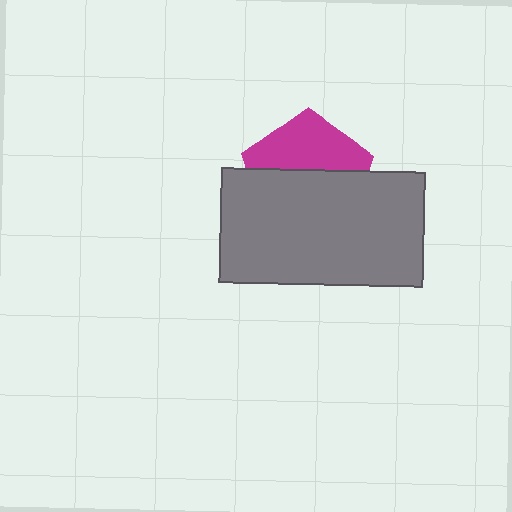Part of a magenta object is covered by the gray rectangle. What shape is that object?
It is a pentagon.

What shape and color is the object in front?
The object in front is a gray rectangle.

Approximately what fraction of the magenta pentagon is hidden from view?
Roughly 57% of the magenta pentagon is hidden behind the gray rectangle.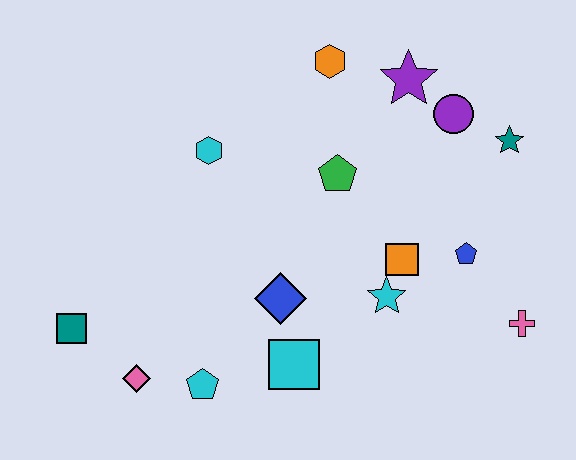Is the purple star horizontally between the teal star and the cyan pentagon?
Yes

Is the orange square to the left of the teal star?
Yes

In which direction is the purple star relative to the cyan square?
The purple star is above the cyan square.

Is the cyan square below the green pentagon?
Yes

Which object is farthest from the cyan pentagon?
The teal star is farthest from the cyan pentagon.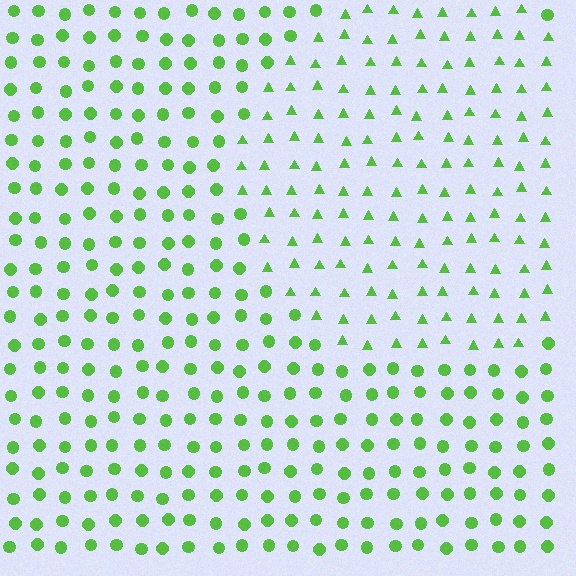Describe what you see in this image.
The image is filled with small lime elements arranged in a uniform grid. A circle-shaped region contains triangles, while the surrounding area contains circles. The boundary is defined purely by the change in element shape.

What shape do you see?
I see a circle.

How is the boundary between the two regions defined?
The boundary is defined by a change in element shape: triangles inside vs. circles outside. All elements share the same color and spacing.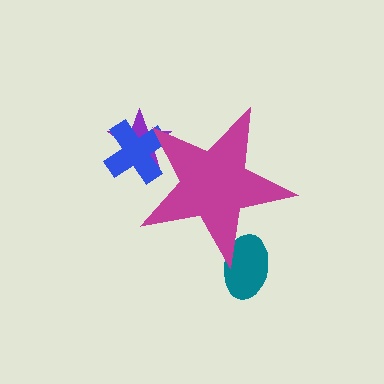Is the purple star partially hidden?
Yes, the purple star is partially hidden behind the magenta star.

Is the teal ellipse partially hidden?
Yes, the teal ellipse is partially hidden behind the magenta star.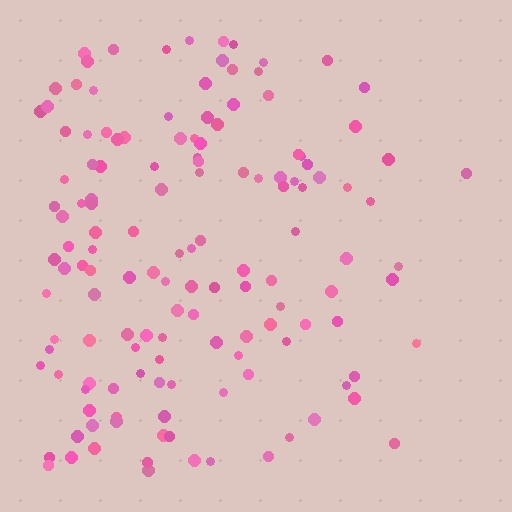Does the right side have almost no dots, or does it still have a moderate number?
Still a moderate number, just noticeably fewer than the left.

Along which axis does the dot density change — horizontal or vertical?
Horizontal.